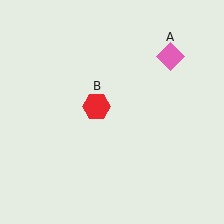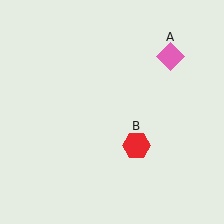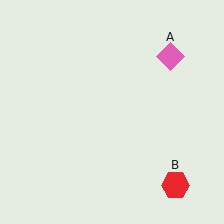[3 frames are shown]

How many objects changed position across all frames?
1 object changed position: red hexagon (object B).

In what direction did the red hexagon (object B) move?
The red hexagon (object B) moved down and to the right.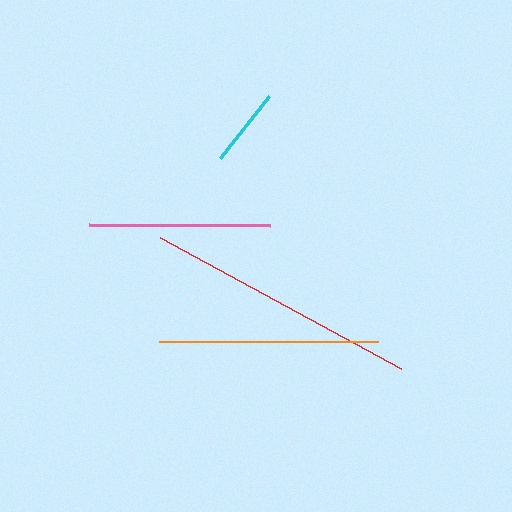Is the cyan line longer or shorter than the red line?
The red line is longer than the cyan line.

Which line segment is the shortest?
The cyan line is the shortest at approximately 80 pixels.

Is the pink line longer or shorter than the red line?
The red line is longer than the pink line.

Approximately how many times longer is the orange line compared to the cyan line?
The orange line is approximately 2.7 times the length of the cyan line.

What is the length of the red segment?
The red segment is approximately 274 pixels long.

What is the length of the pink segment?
The pink segment is approximately 181 pixels long.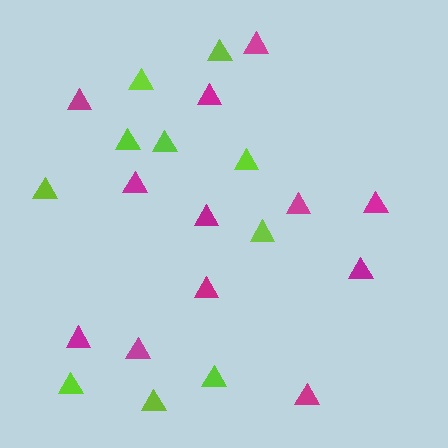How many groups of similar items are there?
There are 2 groups: one group of magenta triangles (12) and one group of lime triangles (10).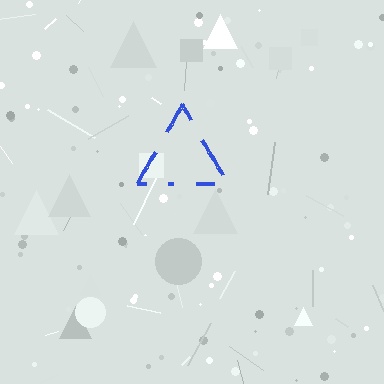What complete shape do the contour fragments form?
The contour fragments form a triangle.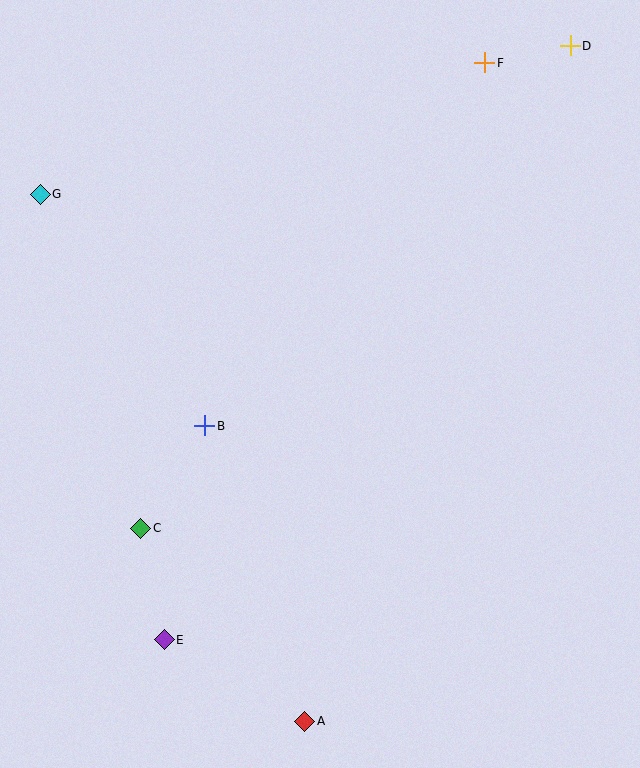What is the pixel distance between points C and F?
The distance between C and F is 579 pixels.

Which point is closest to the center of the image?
Point B at (205, 426) is closest to the center.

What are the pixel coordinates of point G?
Point G is at (40, 194).